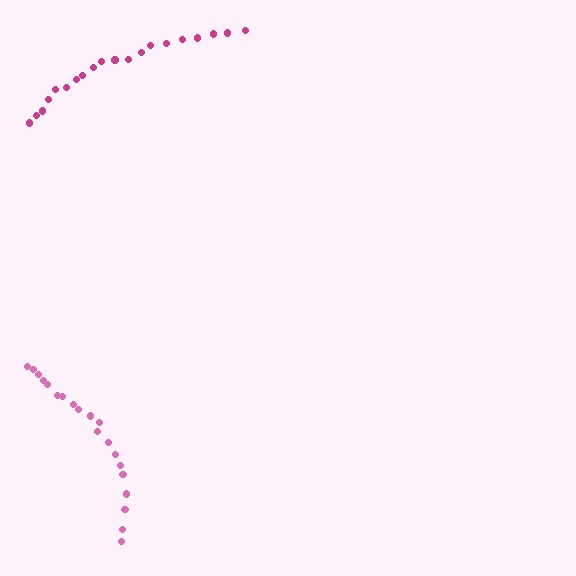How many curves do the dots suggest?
There are 2 distinct paths.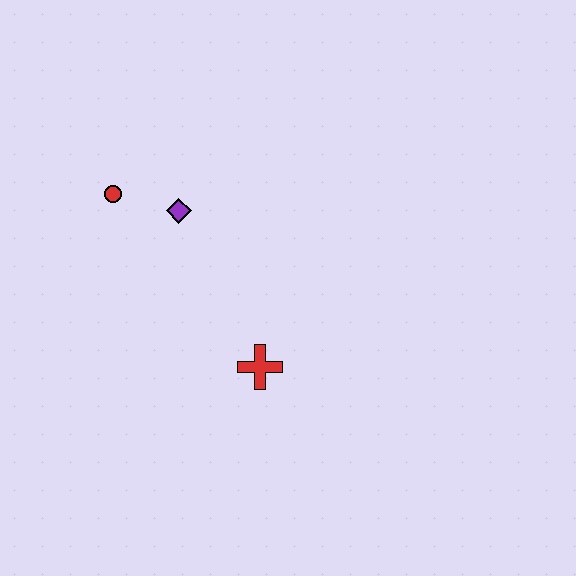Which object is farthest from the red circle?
The red cross is farthest from the red circle.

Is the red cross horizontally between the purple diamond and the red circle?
No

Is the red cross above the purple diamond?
No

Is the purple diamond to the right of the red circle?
Yes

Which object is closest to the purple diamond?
The red circle is closest to the purple diamond.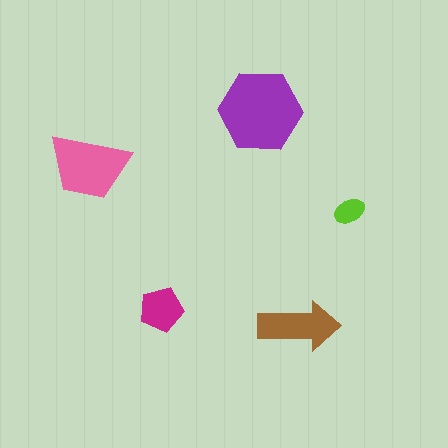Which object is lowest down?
The brown arrow is bottommost.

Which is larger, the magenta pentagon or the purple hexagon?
The purple hexagon.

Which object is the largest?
The purple hexagon.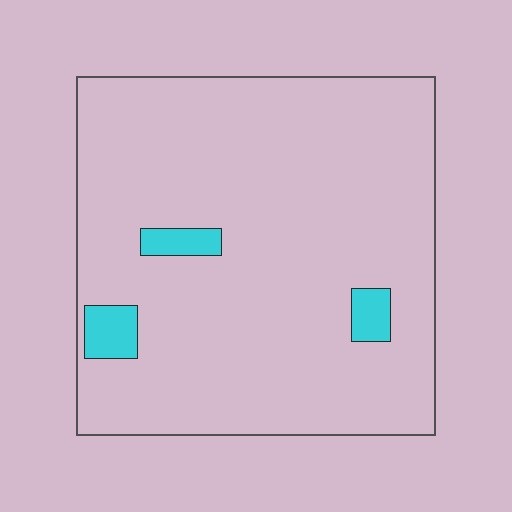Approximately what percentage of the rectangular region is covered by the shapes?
Approximately 5%.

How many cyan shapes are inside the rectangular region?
3.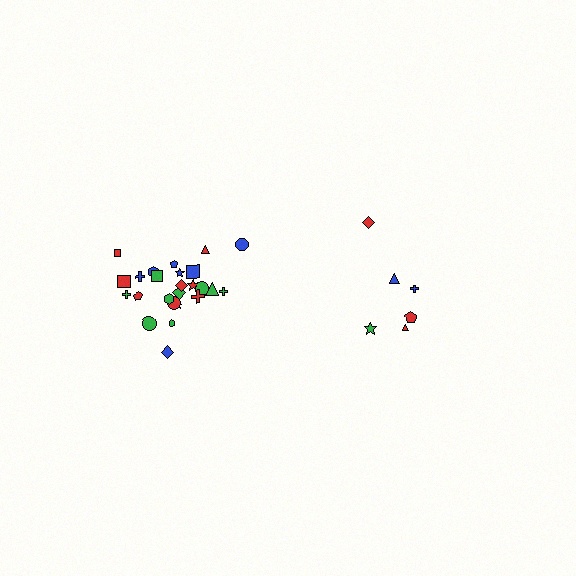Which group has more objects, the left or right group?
The left group.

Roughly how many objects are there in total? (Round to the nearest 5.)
Roughly 30 objects in total.